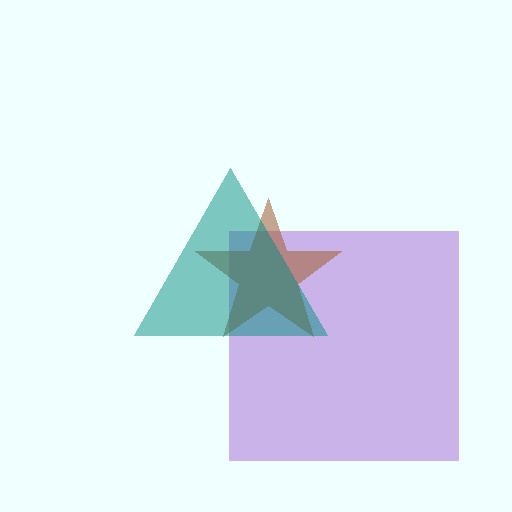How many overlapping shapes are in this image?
There are 3 overlapping shapes in the image.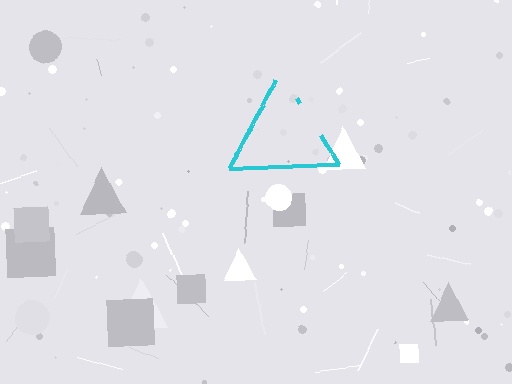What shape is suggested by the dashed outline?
The dashed outline suggests a triangle.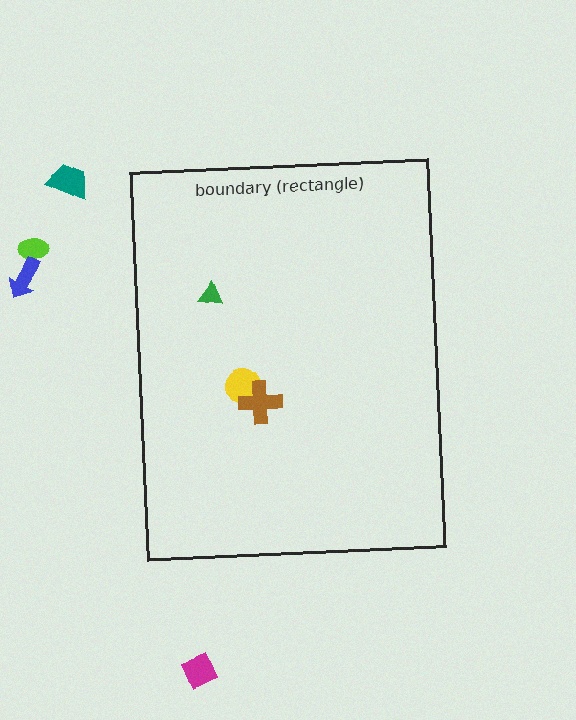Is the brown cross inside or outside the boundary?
Inside.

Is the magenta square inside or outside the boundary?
Outside.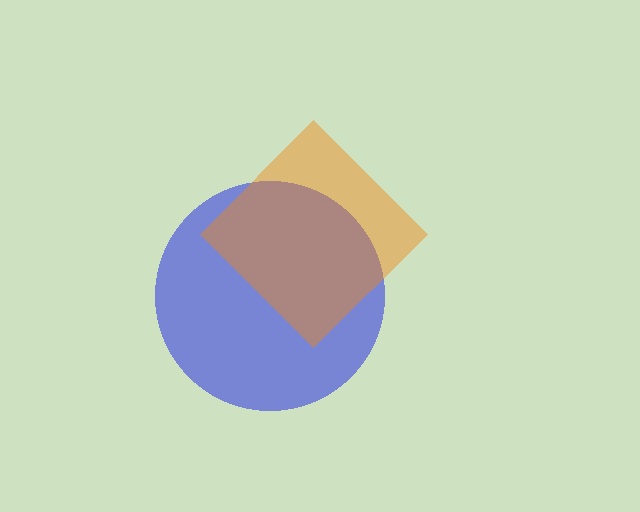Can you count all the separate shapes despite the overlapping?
Yes, there are 2 separate shapes.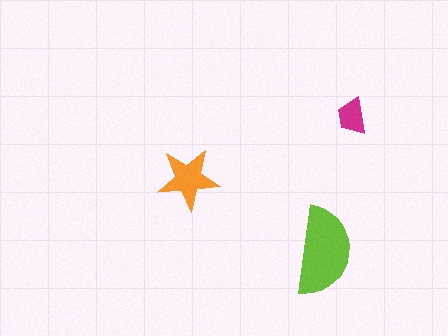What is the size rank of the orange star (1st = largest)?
2nd.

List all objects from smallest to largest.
The magenta trapezoid, the orange star, the lime semicircle.